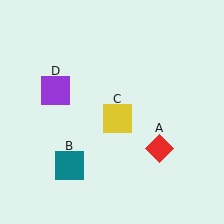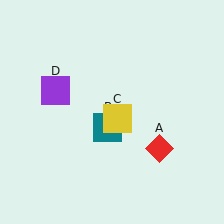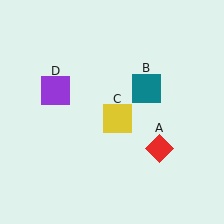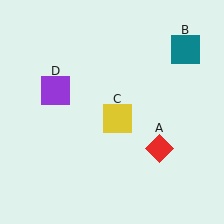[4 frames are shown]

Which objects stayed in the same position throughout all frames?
Red diamond (object A) and yellow square (object C) and purple square (object D) remained stationary.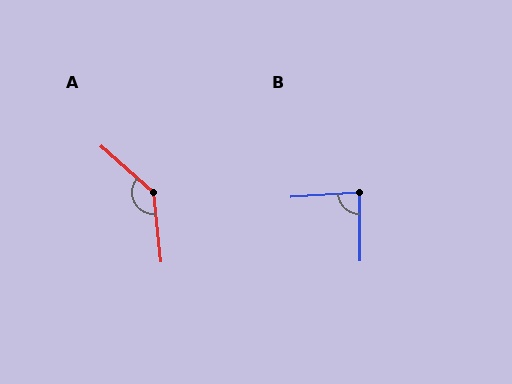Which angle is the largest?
A, at approximately 138 degrees.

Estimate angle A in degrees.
Approximately 138 degrees.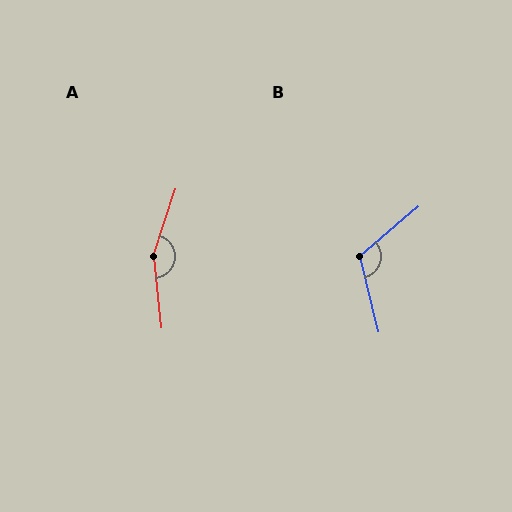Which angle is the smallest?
B, at approximately 117 degrees.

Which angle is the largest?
A, at approximately 155 degrees.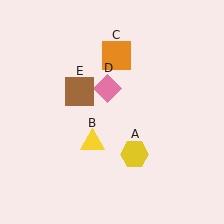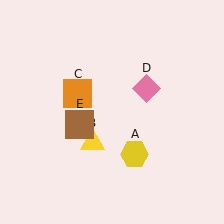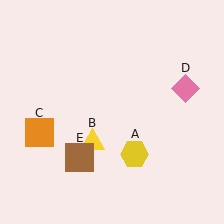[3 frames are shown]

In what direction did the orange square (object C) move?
The orange square (object C) moved down and to the left.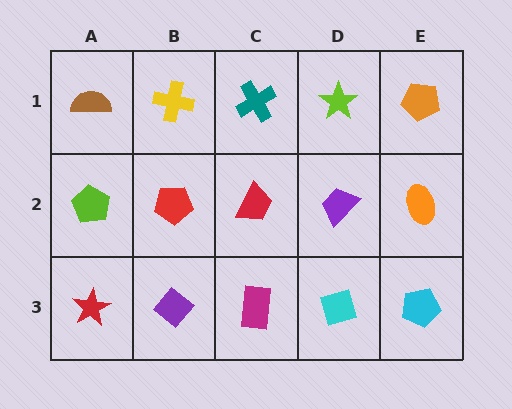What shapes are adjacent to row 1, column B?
A red pentagon (row 2, column B), a brown semicircle (row 1, column A), a teal cross (row 1, column C).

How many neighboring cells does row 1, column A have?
2.